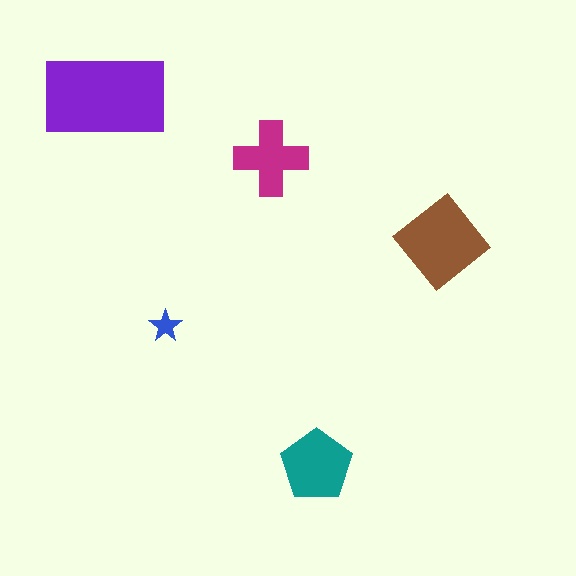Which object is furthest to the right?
The brown diamond is rightmost.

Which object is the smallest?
The blue star.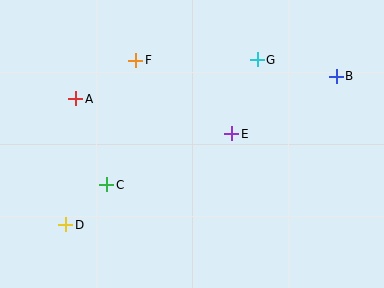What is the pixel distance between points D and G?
The distance between D and G is 253 pixels.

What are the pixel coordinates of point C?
Point C is at (107, 185).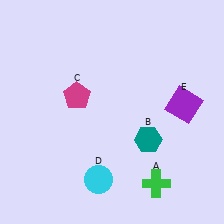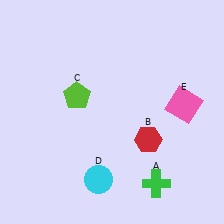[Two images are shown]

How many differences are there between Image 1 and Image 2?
There are 3 differences between the two images.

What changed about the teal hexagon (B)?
In Image 1, B is teal. In Image 2, it changed to red.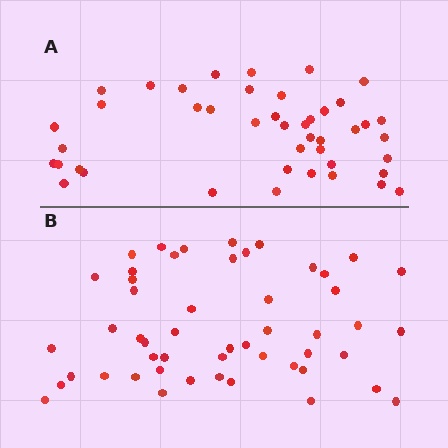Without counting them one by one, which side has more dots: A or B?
Region B (the bottom region) has more dots.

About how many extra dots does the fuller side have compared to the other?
Region B has roughly 8 or so more dots than region A.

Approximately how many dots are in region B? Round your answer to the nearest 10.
About 50 dots. (The exact count is 51, which rounds to 50.)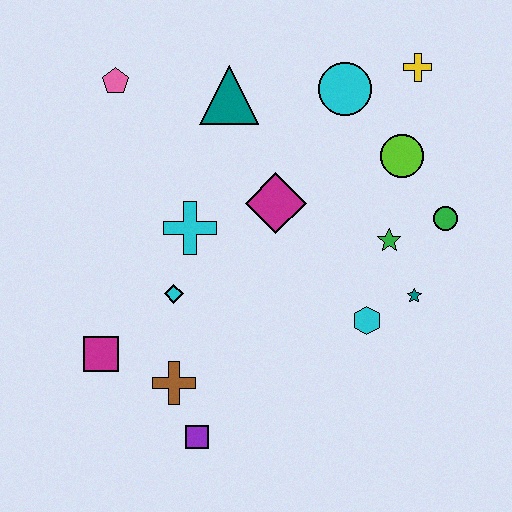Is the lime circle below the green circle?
No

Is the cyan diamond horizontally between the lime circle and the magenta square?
Yes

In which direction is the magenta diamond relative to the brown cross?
The magenta diamond is above the brown cross.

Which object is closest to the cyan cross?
The cyan diamond is closest to the cyan cross.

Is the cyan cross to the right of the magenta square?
Yes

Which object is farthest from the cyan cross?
The yellow cross is farthest from the cyan cross.